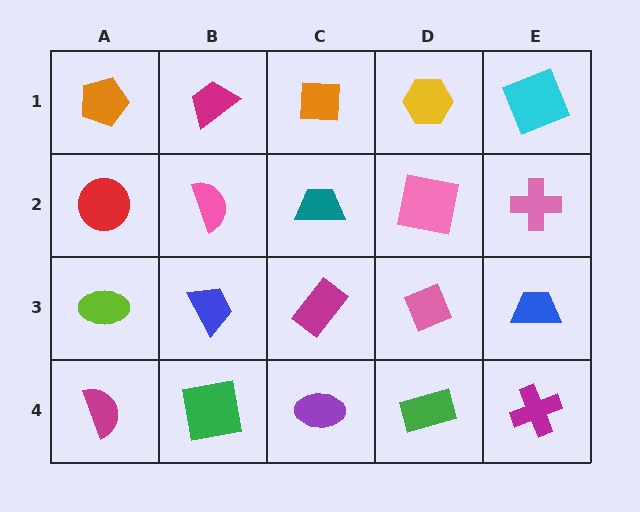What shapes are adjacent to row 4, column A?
A lime ellipse (row 3, column A), a green square (row 4, column B).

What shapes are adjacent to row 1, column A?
A red circle (row 2, column A), a magenta trapezoid (row 1, column B).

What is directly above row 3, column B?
A pink semicircle.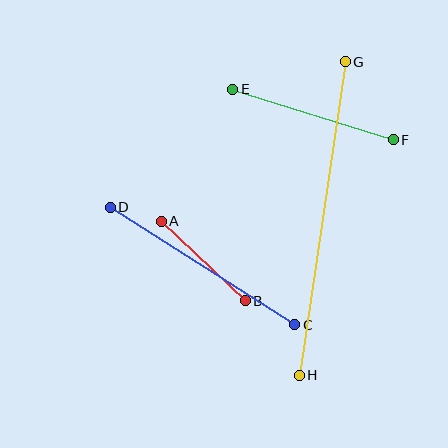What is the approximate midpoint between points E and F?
The midpoint is at approximately (313, 114) pixels.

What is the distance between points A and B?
The distance is approximately 115 pixels.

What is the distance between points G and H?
The distance is approximately 317 pixels.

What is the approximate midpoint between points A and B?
The midpoint is at approximately (203, 261) pixels.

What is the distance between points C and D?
The distance is approximately 219 pixels.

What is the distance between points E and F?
The distance is approximately 168 pixels.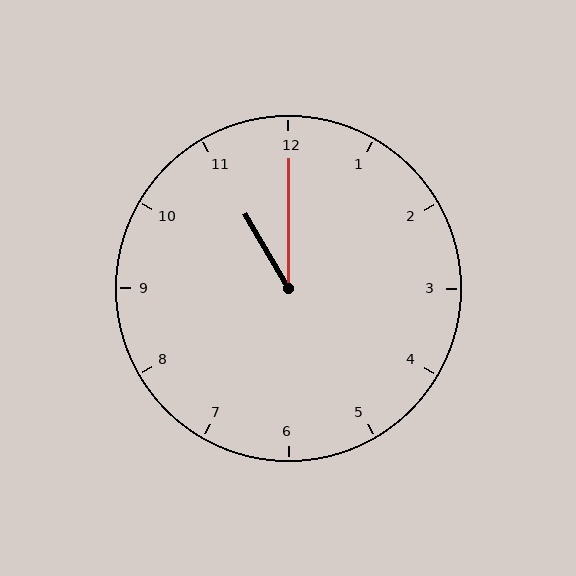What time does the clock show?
11:00.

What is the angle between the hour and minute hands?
Approximately 30 degrees.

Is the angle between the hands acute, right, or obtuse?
It is acute.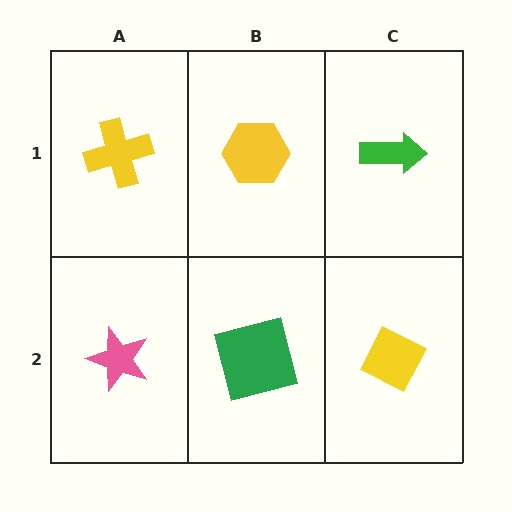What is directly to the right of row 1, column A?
A yellow hexagon.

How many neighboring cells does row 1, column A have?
2.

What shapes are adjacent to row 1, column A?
A pink star (row 2, column A), a yellow hexagon (row 1, column B).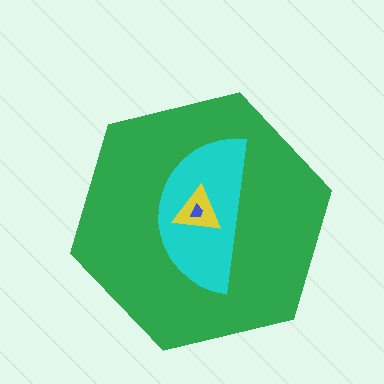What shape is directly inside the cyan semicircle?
The yellow triangle.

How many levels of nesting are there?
4.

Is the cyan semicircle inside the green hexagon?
Yes.